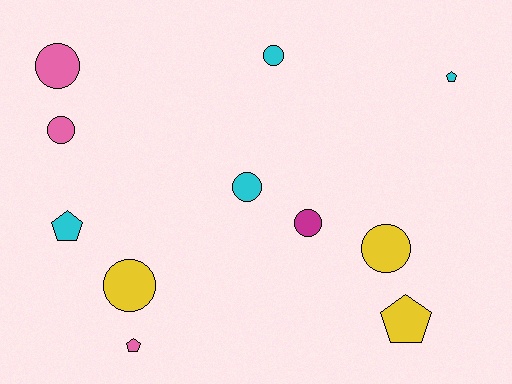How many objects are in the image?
There are 11 objects.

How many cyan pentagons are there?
There are 2 cyan pentagons.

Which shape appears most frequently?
Circle, with 7 objects.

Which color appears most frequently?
Cyan, with 4 objects.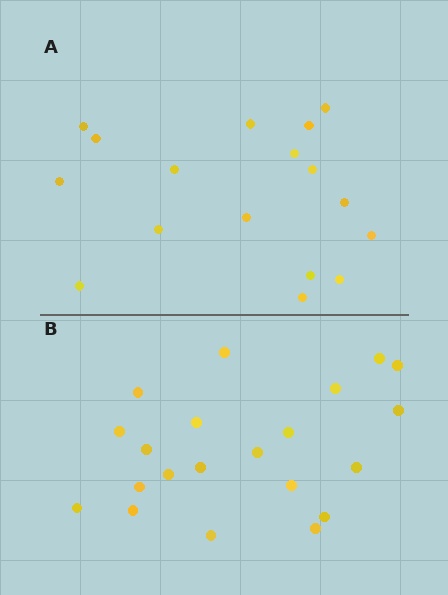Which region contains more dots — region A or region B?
Region B (the bottom region) has more dots.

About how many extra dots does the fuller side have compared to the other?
Region B has about 4 more dots than region A.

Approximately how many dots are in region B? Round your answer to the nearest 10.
About 20 dots. (The exact count is 21, which rounds to 20.)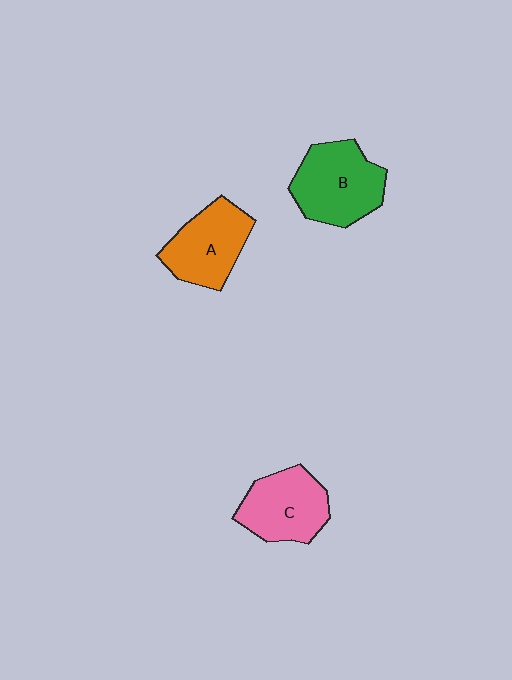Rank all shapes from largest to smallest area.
From largest to smallest: B (green), C (pink), A (orange).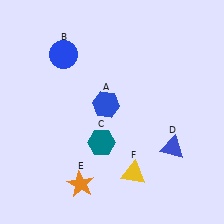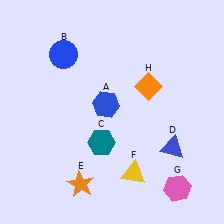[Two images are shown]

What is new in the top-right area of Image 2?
An orange diamond (H) was added in the top-right area of Image 2.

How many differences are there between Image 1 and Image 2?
There are 2 differences between the two images.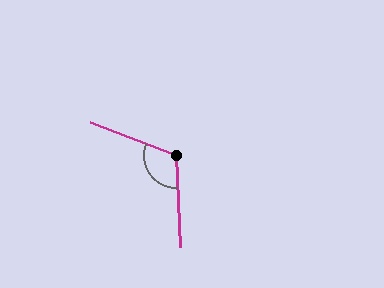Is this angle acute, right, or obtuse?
It is obtuse.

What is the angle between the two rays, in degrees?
Approximately 114 degrees.